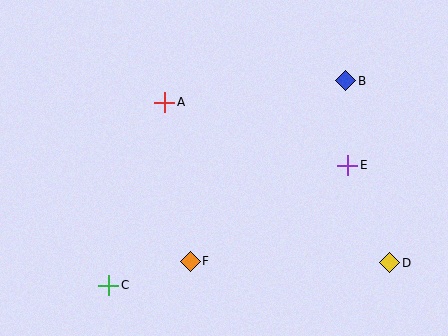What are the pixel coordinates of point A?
Point A is at (165, 102).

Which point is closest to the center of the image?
Point A at (165, 102) is closest to the center.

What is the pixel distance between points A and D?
The distance between A and D is 276 pixels.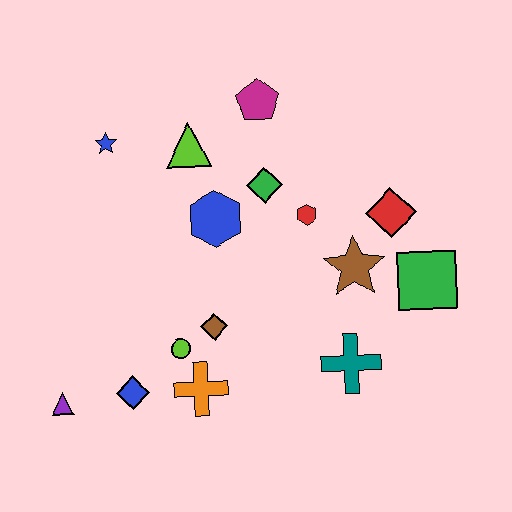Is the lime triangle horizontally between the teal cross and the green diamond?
No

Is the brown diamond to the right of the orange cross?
Yes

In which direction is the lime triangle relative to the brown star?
The lime triangle is to the left of the brown star.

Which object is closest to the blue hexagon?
The green diamond is closest to the blue hexagon.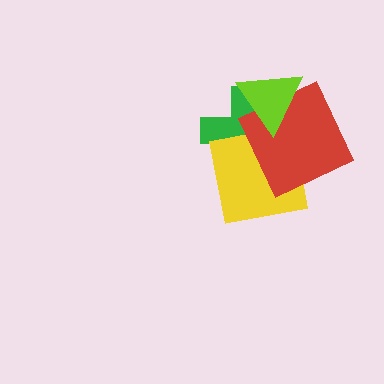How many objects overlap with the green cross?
3 objects overlap with the green cross.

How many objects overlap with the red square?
3 objects overlap with the red square.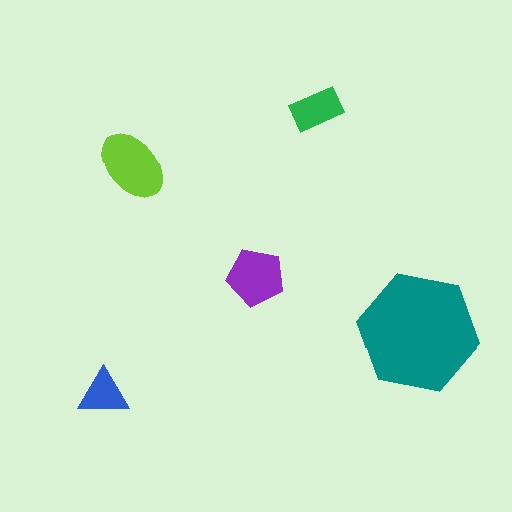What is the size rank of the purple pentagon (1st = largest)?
3rd.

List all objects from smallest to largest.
The blue triangle, the green rectangle, the purple pentagon, the lime ellipse, the teal hexagon.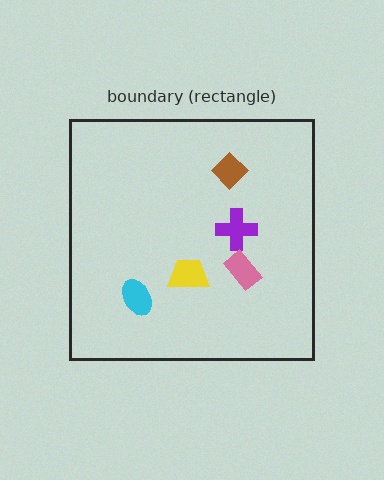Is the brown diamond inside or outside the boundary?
Inside.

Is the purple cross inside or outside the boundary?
Inside.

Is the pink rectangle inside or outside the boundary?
Inside.